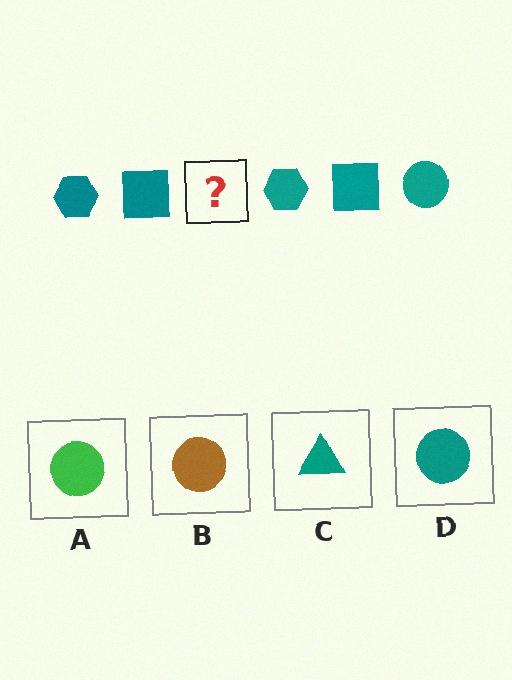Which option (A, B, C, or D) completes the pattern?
D.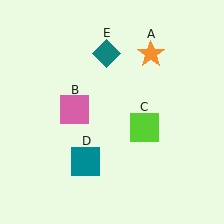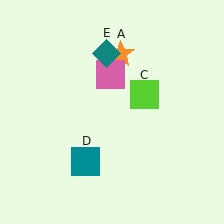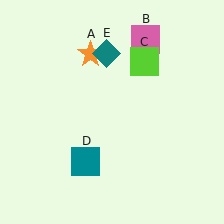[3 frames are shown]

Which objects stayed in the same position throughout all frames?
Teal square (object D) and teal diamond (object E) remained stationary.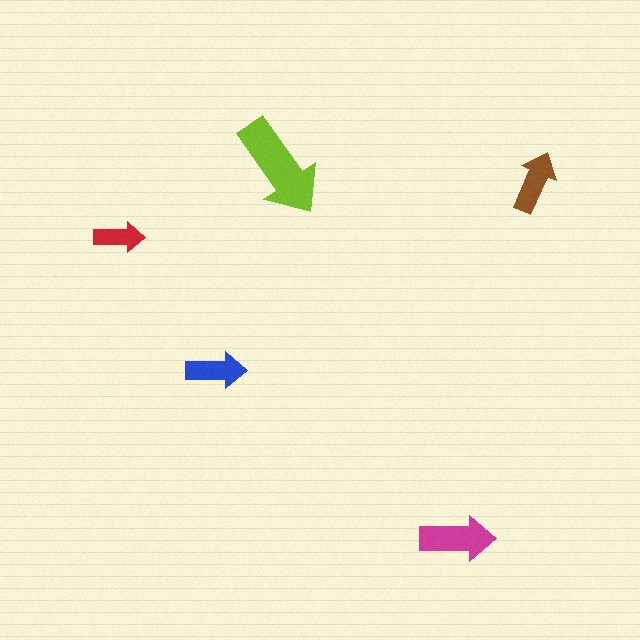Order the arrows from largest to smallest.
the lime one, the magenta one, the brown one, the blue one, the red one.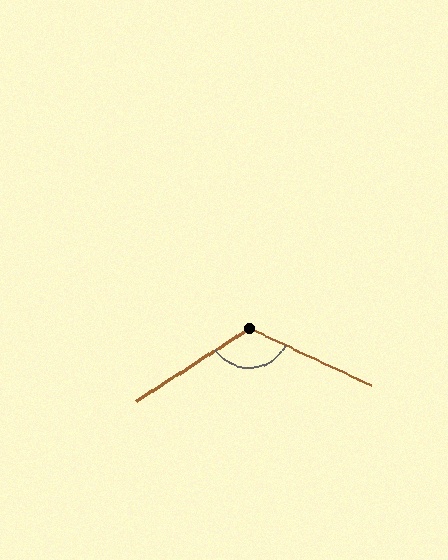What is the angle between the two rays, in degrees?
Approximately 122 degrees.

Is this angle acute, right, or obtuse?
It is obtuse.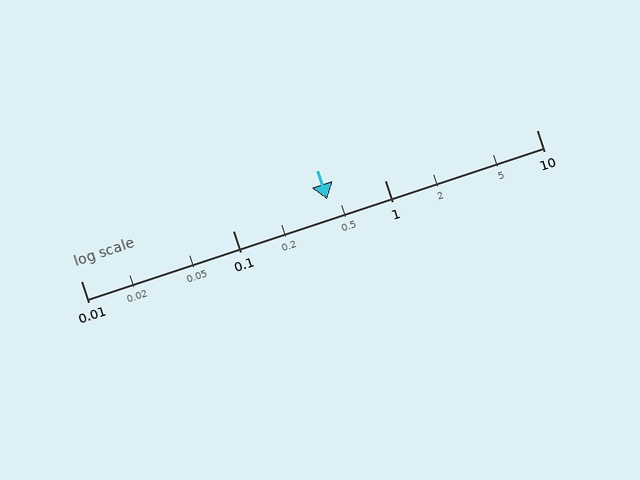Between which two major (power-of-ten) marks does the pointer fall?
The pointer is between 0.1 and 1.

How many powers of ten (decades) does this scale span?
The scale spans 3 decades, from 0.01 to 10.